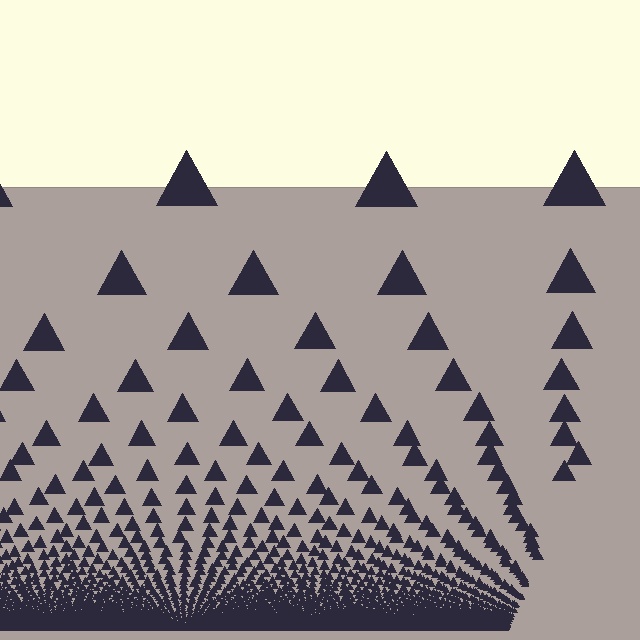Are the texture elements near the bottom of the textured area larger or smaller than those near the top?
Smaller. The gradient is inverted — elements near the bottom are smaller and denser.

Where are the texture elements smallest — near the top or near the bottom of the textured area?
Near the bottom.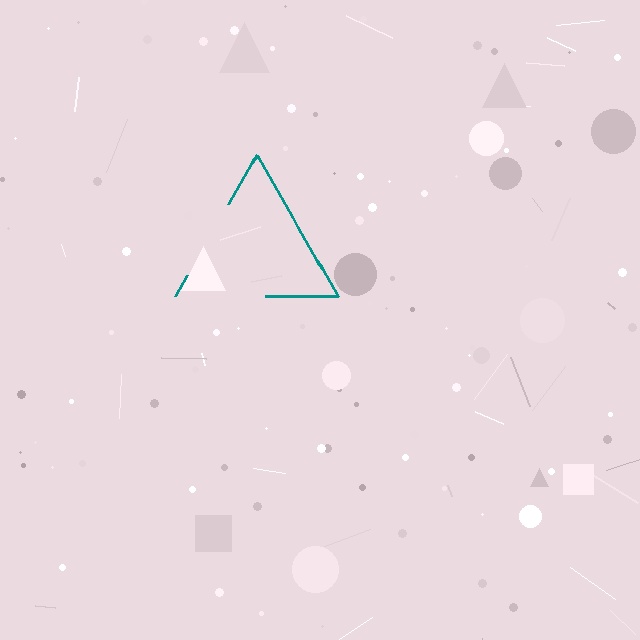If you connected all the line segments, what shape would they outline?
They would outline a triangle.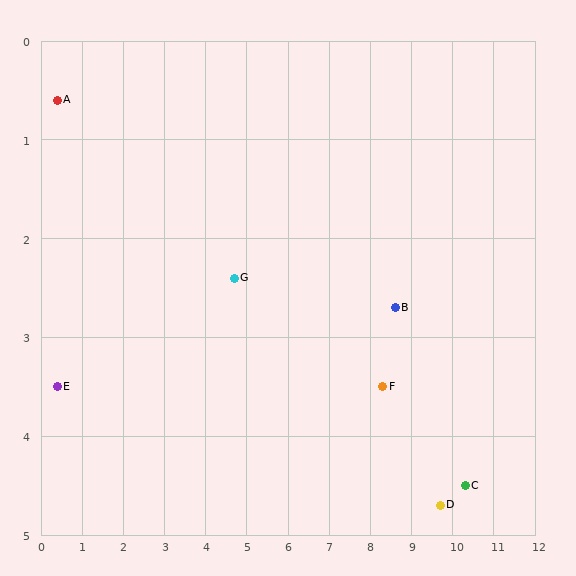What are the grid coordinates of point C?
Point C is at approximately (10.3, 4.5).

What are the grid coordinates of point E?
Point E is at approximately (0.4, 3.5).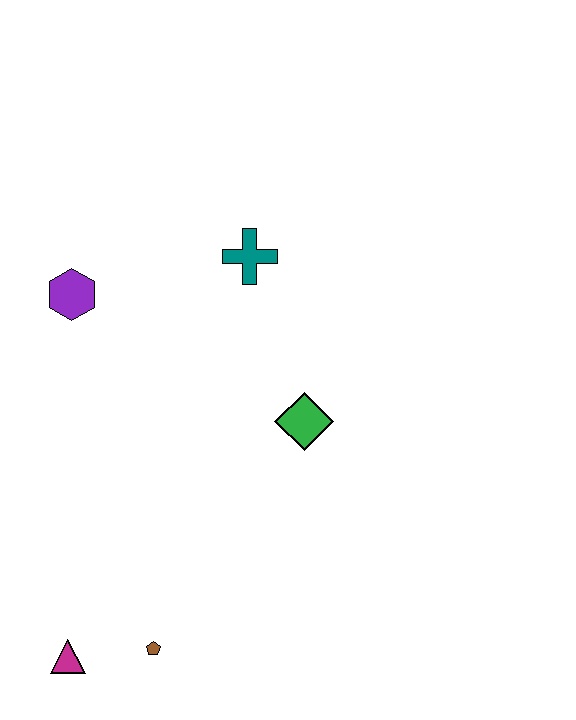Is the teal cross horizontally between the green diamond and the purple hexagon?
Yes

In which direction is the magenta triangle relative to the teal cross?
The magenta triangle is below the teal cross.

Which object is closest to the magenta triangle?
The brown pentagon is closest to the magenta triangle.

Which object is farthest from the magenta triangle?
The teal cross is farthest from the magenta triangle.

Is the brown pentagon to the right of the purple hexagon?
Yes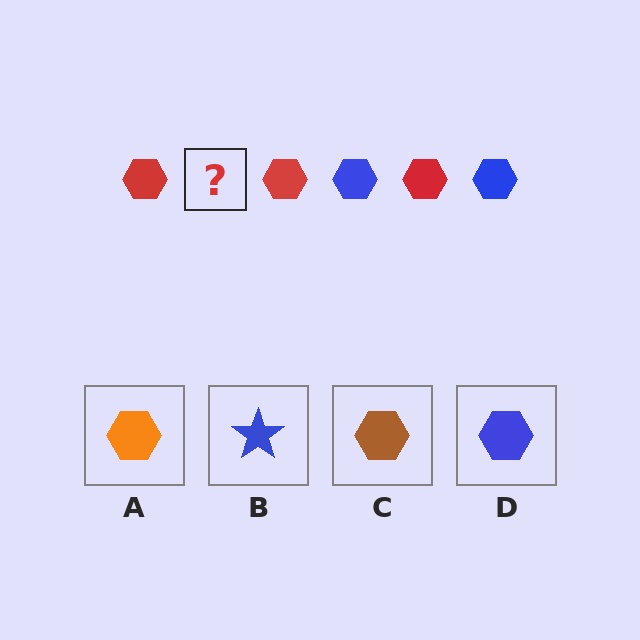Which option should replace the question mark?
Option D.